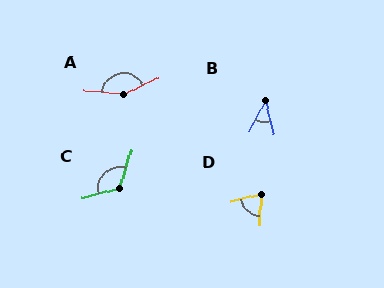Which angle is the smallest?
B, at approximately 41 degrees.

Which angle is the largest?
A, at approximately 150 degrees.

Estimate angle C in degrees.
Approximately 122 degrees.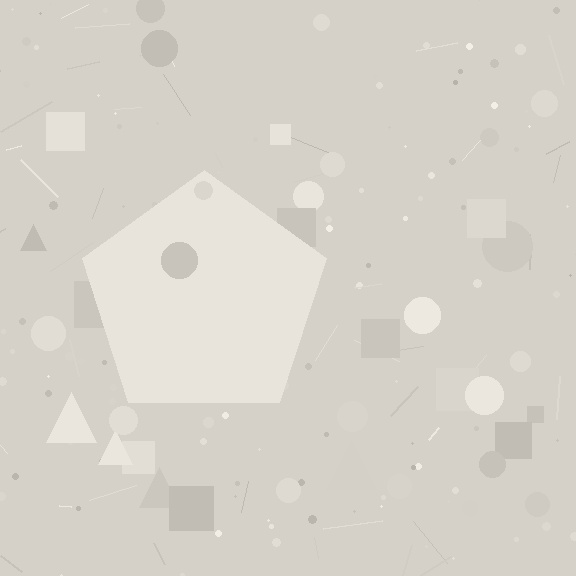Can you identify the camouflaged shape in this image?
The camouflaged shape is a pentagon.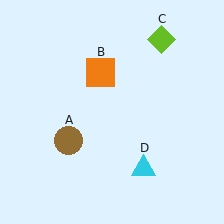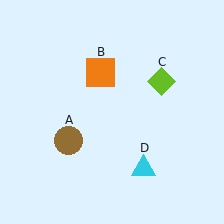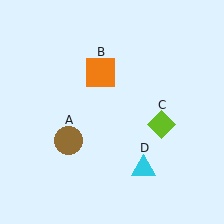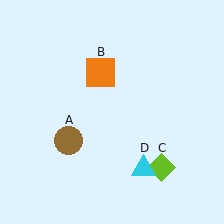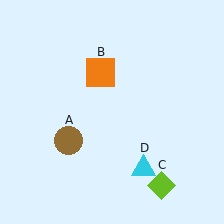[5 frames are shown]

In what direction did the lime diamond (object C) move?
The lime diamond (object C) moved down.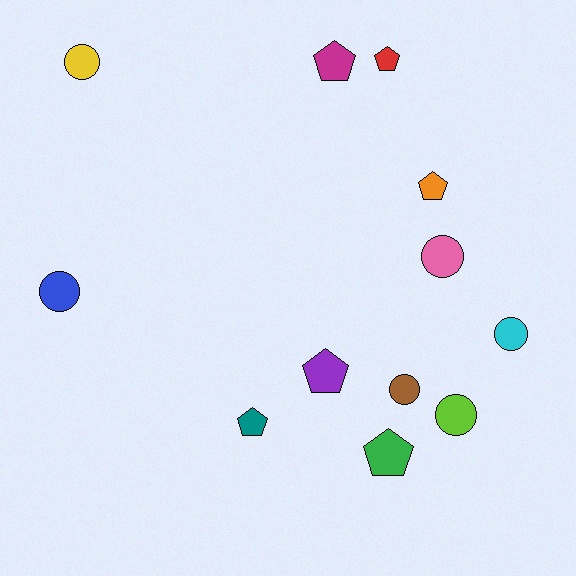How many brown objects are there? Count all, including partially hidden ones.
There is 1 brown object.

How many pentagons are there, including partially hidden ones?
There are 6 pentagons.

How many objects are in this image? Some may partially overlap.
There are 12 objects.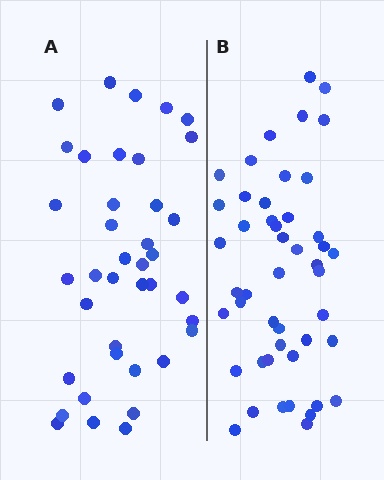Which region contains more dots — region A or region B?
Region B (the right region) has more dots.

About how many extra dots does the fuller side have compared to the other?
Region B has roughly 8 or so more dots than region A.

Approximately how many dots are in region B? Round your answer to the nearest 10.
About 50 dots. (The exact count is 47, which rounds to 50.)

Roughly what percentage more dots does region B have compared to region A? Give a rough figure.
About 20% more.